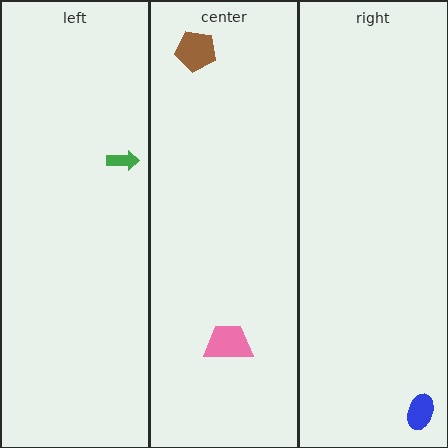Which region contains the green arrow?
The left region.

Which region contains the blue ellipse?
The right region.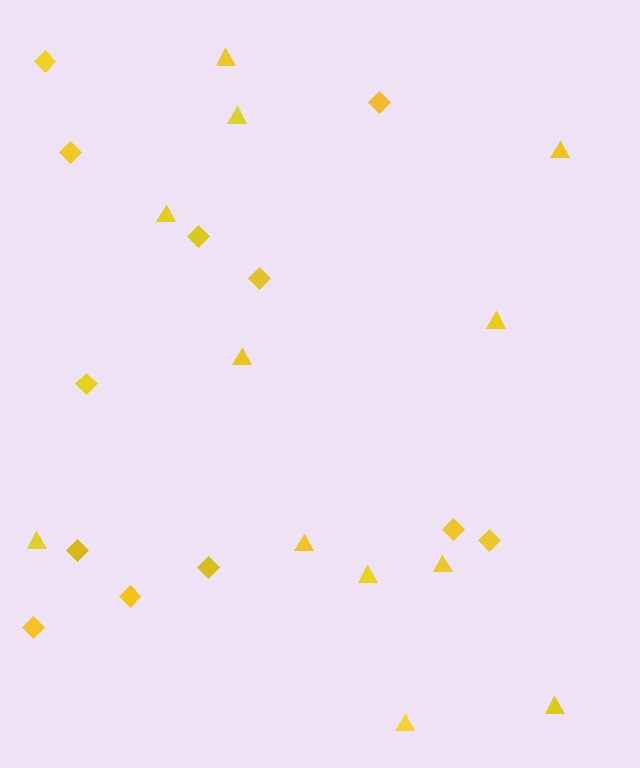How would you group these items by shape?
There are 2 groups: one group of triangles (12) and one group of diamonds (12).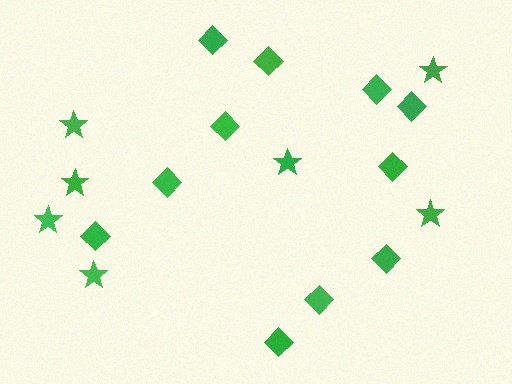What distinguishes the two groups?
There are 2 groups: one group of stars (7) and one group of diamonds (11).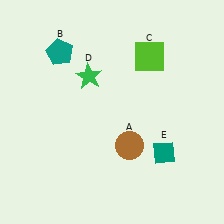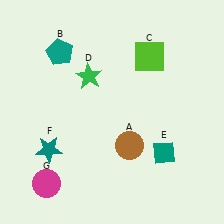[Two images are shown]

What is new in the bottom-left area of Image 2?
A magenta circle (G) was added in the bottom-left area of Image 2.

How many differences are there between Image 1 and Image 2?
There are 2 differences between the two images.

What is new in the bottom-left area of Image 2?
A teal star (F) was added in the bottom-left area of Image 2.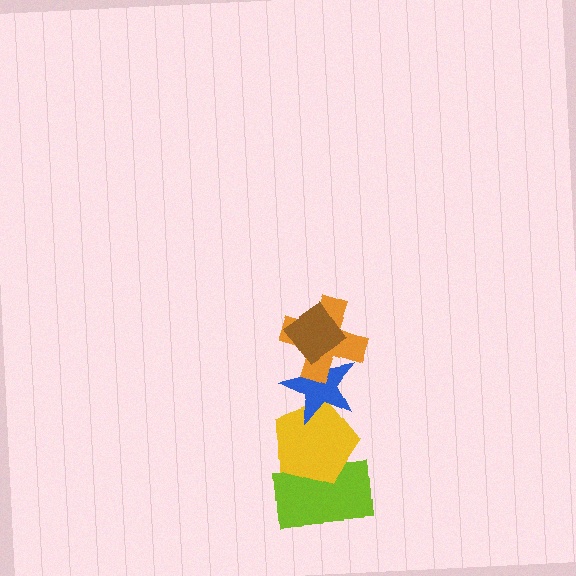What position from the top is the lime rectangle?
The lime rectangle is 5th from the top.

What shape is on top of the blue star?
The orange cross is on top of the blue star.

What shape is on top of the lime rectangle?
The yellow pentagon is on top of the lime rectangle.